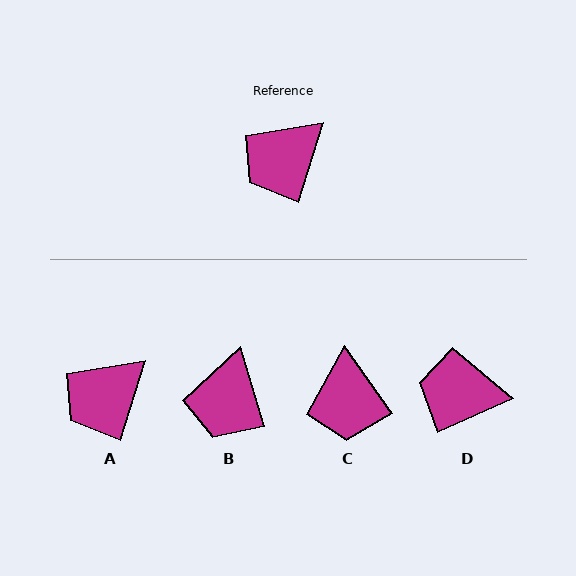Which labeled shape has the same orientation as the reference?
A.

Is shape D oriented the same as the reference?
No, it is off by about 49 degrees.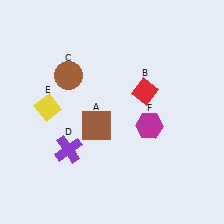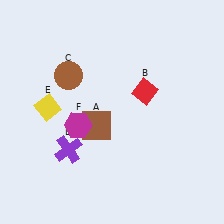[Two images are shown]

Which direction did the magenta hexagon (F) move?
The magenta hexagon (F) moved left.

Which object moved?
The magenta hexagon (F) moved left.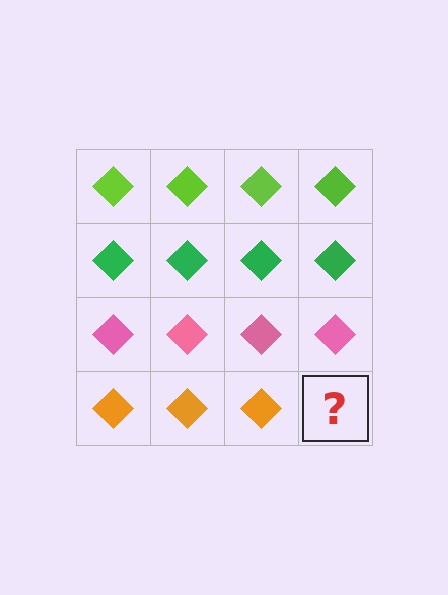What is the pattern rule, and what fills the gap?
The rule is that each row has a consistent color. The gap should be filled with an orange diamond.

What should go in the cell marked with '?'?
The missing cell should contain an orange diamond.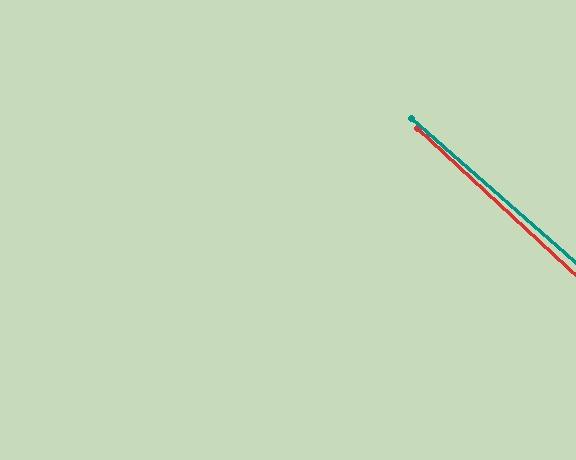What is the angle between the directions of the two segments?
Approximately 2 degrees.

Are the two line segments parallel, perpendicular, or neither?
Parallel — their directions differ by only 1.6°.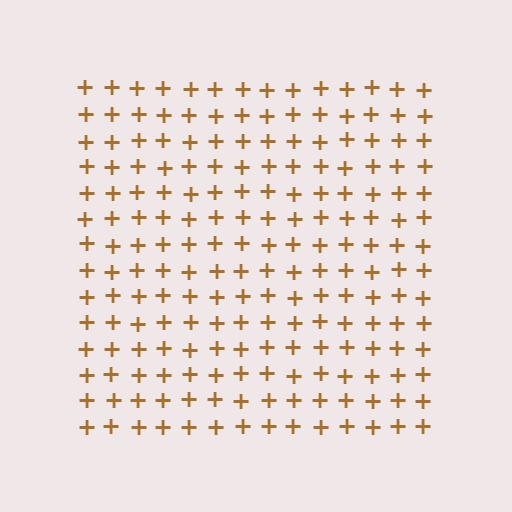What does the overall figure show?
The overall figure shows a square.